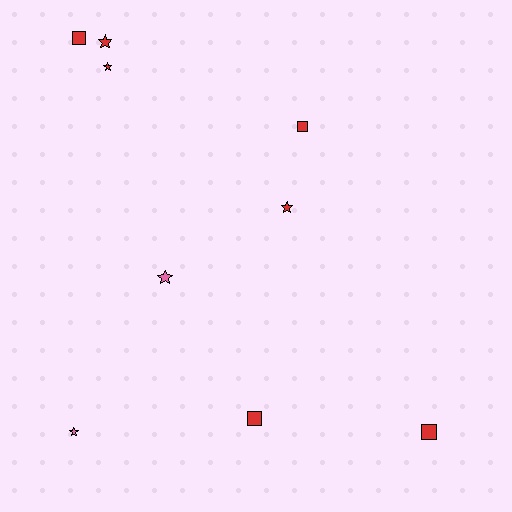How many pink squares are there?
There are no pink squares.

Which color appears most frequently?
Red, with 7 objects.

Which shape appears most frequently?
Star, with 5 objects.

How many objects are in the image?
There are 9 objects.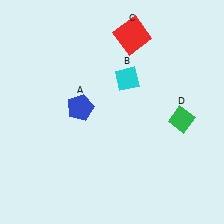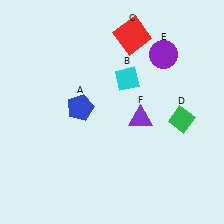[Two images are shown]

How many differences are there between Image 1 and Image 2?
There are 2 differences between the two images.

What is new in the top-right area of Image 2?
A purple circle (E) was added in the top-right area of Image 2.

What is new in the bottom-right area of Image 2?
A purple triangle (F) was added in the bottom-right area of Image 2.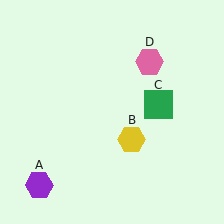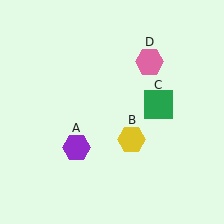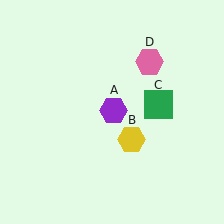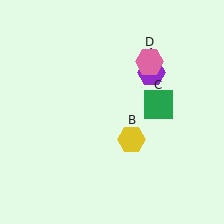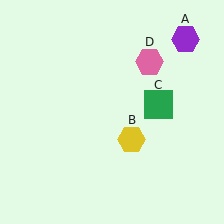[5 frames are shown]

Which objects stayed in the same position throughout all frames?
Yellow hexagon (object B) and green square (object C) and pink hexagon (object D) remained stationary.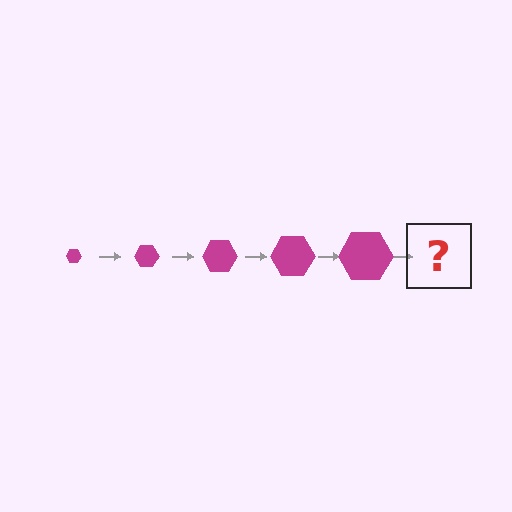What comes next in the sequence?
The next element should be a magenta hexagon, larger than the previous one.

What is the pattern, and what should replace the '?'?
The pattern is that the hexagon gets progressively larger each step. The '?' should be a magenta hexagon, larger than the previous one.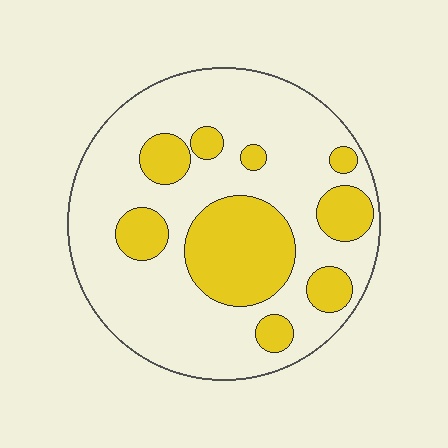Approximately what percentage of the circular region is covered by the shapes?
Approximately 30%.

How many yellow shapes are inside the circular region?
9.